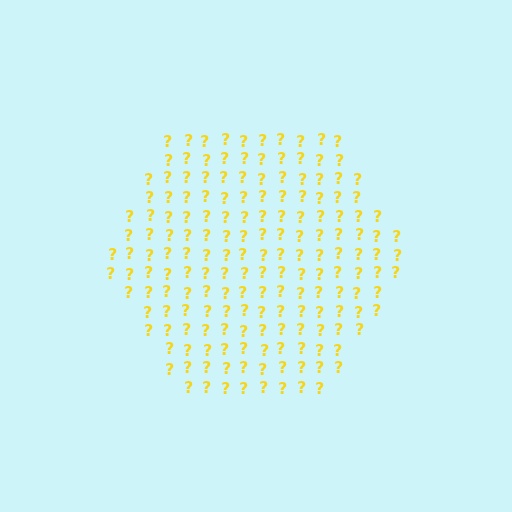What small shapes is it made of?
It is made of small question marks.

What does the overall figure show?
The overall figure shows a hexagon.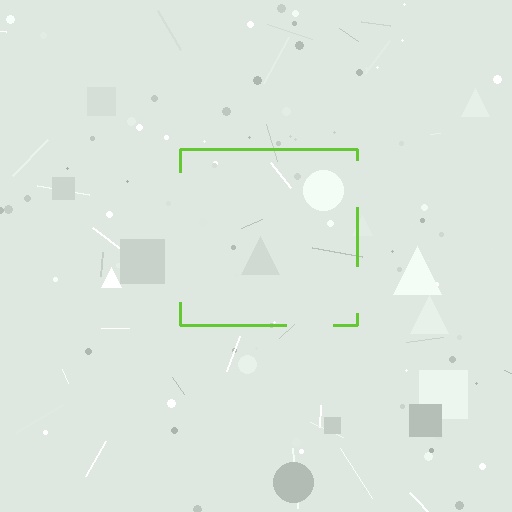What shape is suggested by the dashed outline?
The dashed outline suggests a square.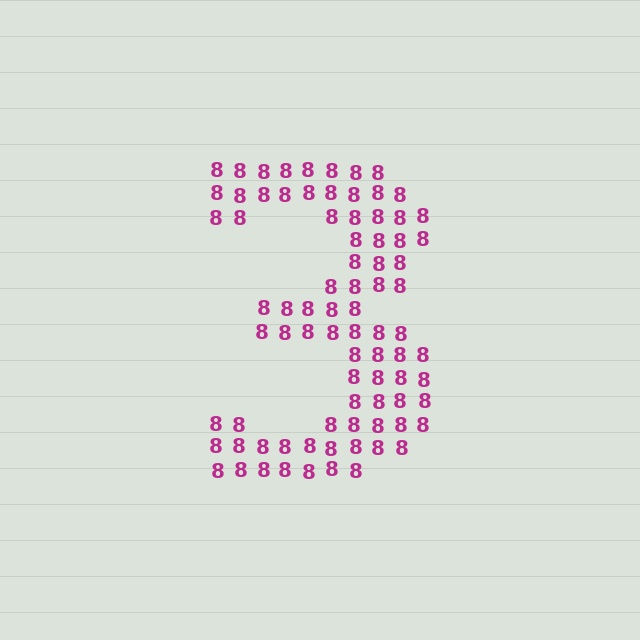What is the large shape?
The large shape is the digit 3.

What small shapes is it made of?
It is made of small digit 8's.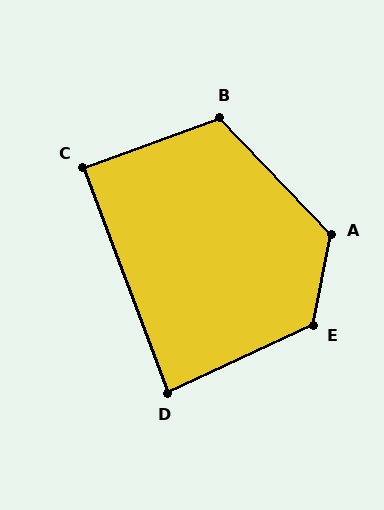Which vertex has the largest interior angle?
E, at approximately 126 degrees.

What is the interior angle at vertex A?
Approximately 126 degrees (obtuse).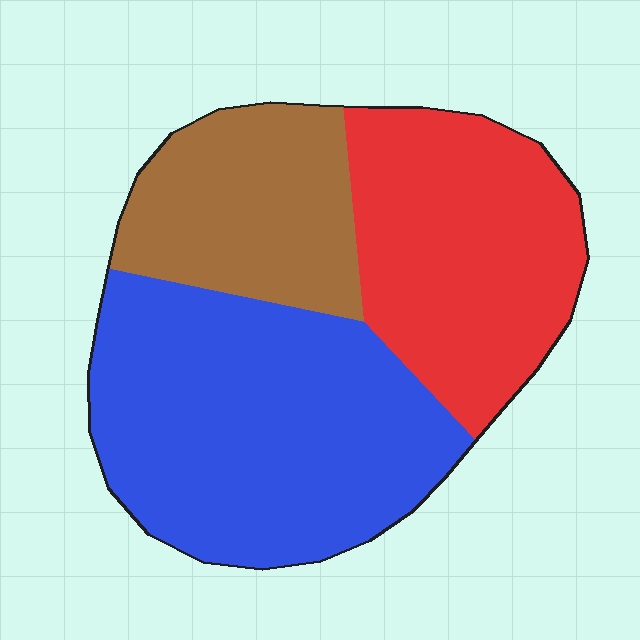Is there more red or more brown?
Red.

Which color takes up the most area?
Blue, at roughly 45%.